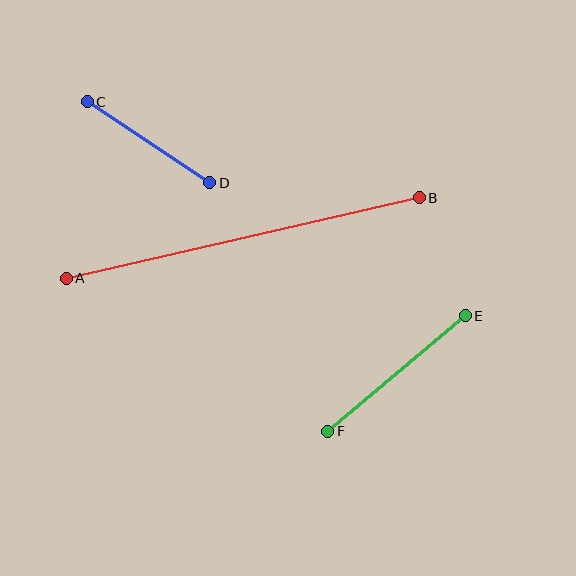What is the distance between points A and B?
The distance is approximately 362 pixels.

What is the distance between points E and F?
The distance is approximately 180 pixels.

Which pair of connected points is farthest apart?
Points A and B are farthest apart.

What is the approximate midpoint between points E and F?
The midpoint is at approximately (396, 374) pixels.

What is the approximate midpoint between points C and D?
The midpoint is at approximately (149, 142) pixels.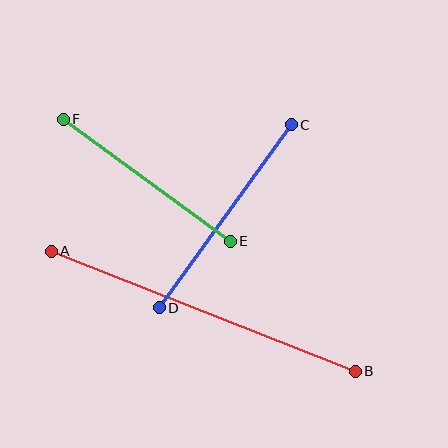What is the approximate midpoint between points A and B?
The midpoint is at approximately (203, 311) pixels.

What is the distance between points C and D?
The distance is approximately 226 pixels.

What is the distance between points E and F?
The distance is approximately 206 pixels.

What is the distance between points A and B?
The distance is approximately 327 pixels.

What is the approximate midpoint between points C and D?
The midpoint is at approximately (225, 216) pixels.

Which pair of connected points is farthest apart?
Points A and B are farthest apart.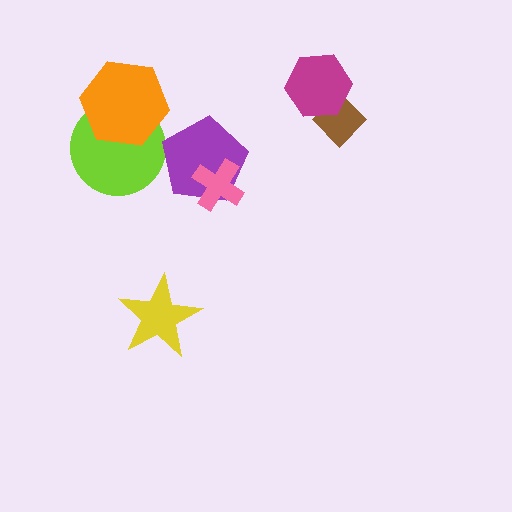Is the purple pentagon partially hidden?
Yes, it is partially covered by another shape.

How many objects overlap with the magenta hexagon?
1 object overlaps with the magenta hexagon.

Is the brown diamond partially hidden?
Yes, it is partially covered by another shape.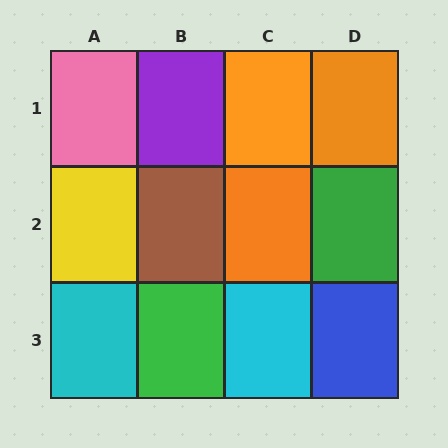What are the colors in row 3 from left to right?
Cyan, green, cyan, blue.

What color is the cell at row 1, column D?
Orange.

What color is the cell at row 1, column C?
Orange.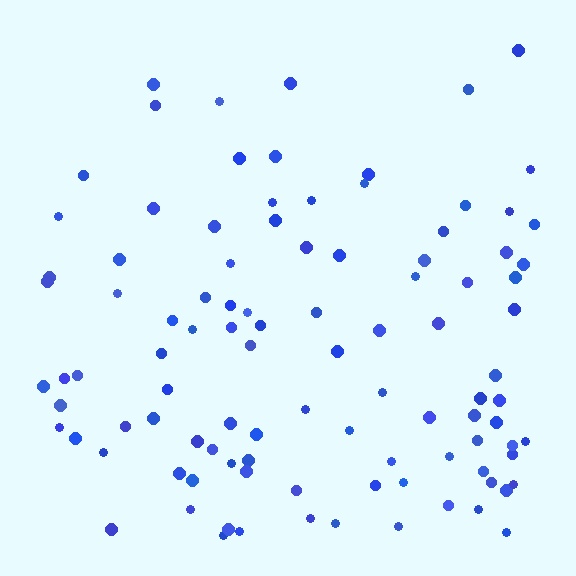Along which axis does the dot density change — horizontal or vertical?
Vertical.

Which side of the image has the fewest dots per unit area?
The top.